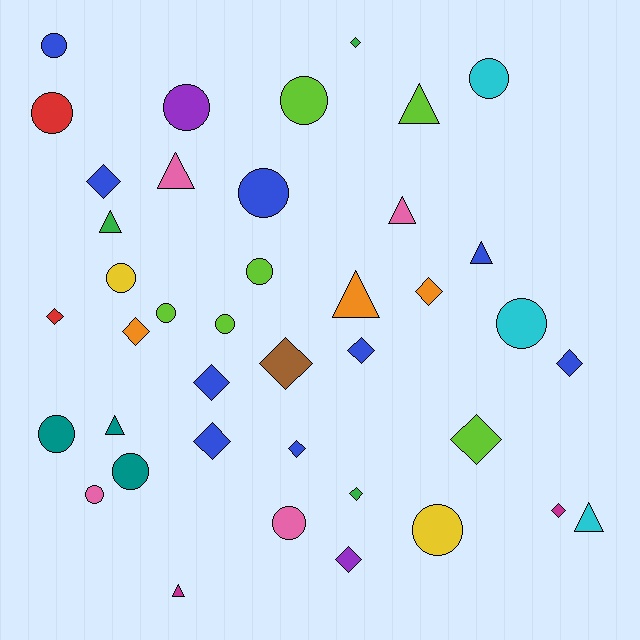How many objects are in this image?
There are 40 objects.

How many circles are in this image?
There are 16 circles.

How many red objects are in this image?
There are 2 red objects.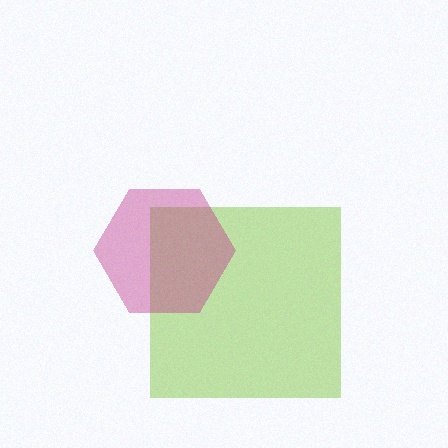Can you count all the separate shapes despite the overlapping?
Yes, there are 2 separate shapes.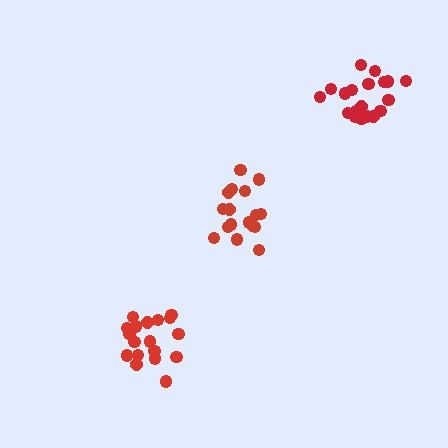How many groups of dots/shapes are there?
There are 3 groups.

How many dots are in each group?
Group 1: 17 dots, Group 2: 20 dots, Group 3: 18 dots (55 total).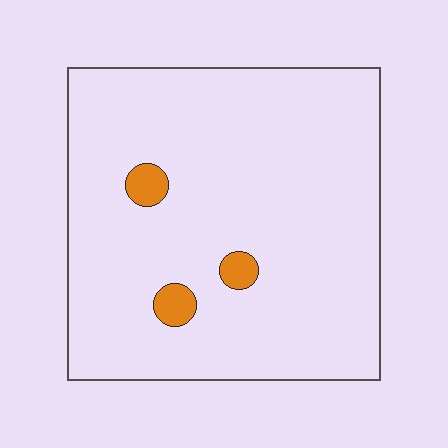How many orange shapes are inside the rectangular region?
3.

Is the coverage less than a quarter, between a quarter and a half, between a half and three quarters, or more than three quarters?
Less than a quarter.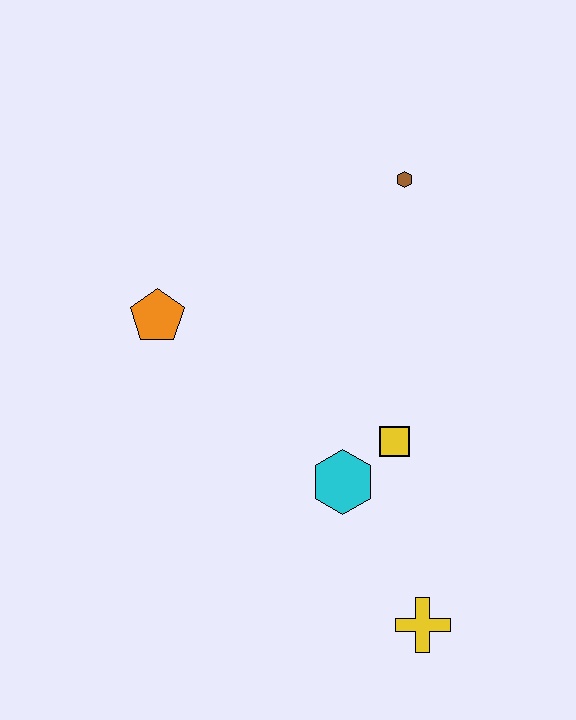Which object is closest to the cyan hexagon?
The yellow square is closest to the cyan hexagon.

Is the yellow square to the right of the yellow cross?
No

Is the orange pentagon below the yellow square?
No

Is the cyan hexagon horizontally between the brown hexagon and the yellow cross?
No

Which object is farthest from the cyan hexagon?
The brown hexagon is farthest from the cyan hexagon.